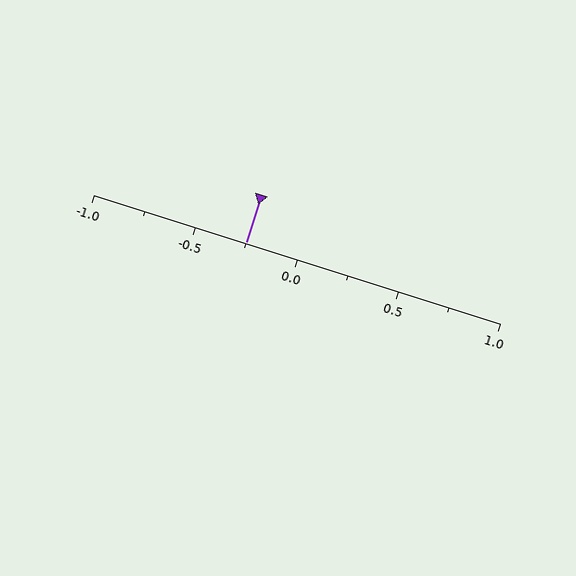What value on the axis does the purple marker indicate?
The marker indicates approximately -0.25.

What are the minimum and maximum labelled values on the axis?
The axis runs from -1.0 to 1.0.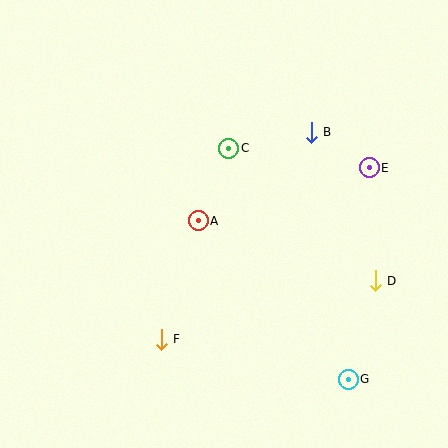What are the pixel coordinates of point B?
Point B is at (311, 132).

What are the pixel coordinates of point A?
Point A is at (198, 221).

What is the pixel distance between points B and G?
The distance between B and G is 250 pixels.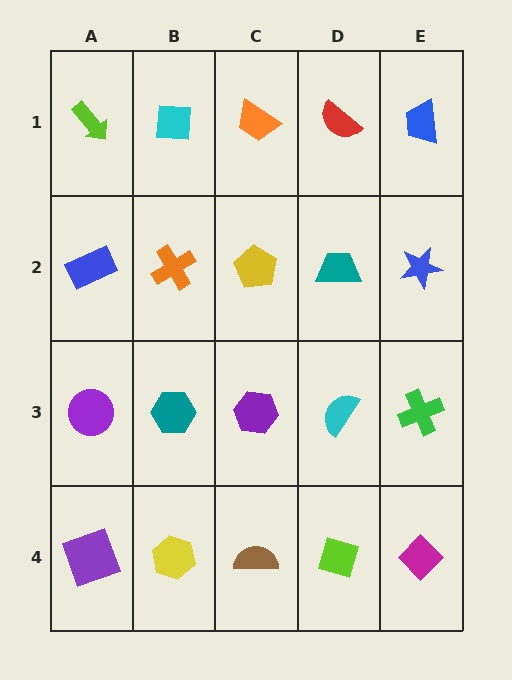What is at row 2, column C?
A yellow pentagon.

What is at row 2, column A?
A blue rectangle.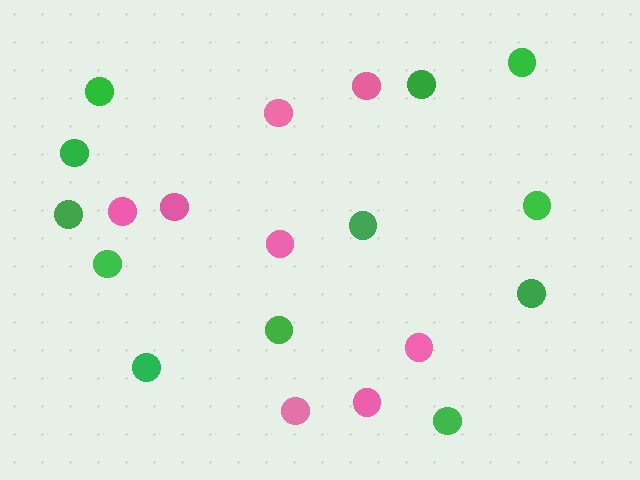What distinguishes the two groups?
There are 2 groups: one group of green circles (12) and one group of pink circles (8).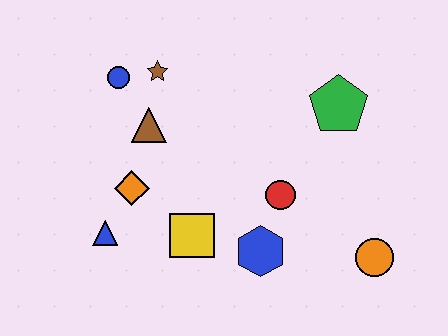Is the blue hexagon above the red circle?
No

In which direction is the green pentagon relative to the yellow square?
The green pentagon is to the right of the yellow square.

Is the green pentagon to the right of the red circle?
Yes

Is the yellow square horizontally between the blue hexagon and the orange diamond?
Yes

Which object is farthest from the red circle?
The blue circle is farthest from the red circle.